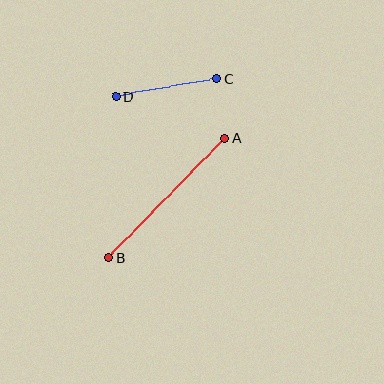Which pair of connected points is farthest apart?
Points A and B are farthest apart.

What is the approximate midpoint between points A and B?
The midpoint is at approximately (166, 198) pixels.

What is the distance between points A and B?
The distance is approximately 167 pixels.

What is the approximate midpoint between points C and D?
The midpoint is at approximately (166, 88) pixels.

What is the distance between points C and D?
The distance is approximately 103 pixels.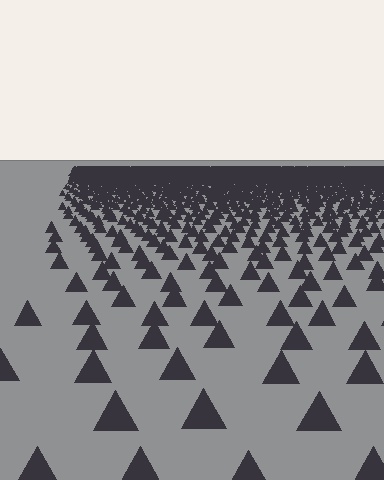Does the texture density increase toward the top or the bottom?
Density increases toward the top.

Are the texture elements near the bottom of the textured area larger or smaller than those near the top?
Larger. Near the bottom, elements are closer to the viewer and appear at a bigger on-screen size.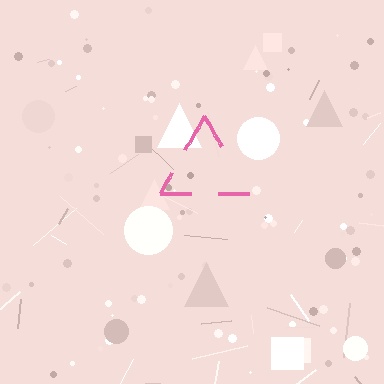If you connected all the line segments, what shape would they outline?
They would outline a triangle.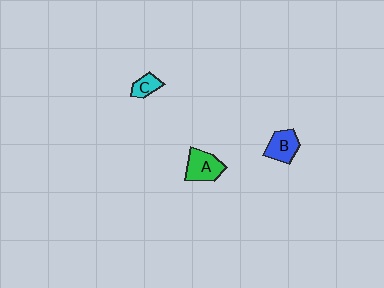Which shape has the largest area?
Shape A (green).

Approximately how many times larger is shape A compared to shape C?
Approximately 1.9 times.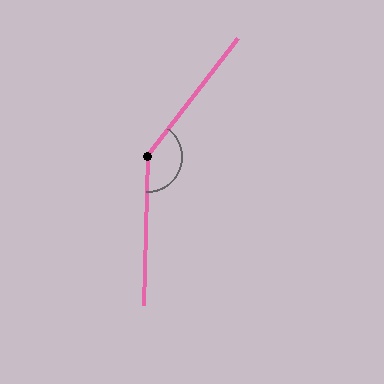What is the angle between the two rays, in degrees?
Approximately 144 degrees.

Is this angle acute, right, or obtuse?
It is obtuse.